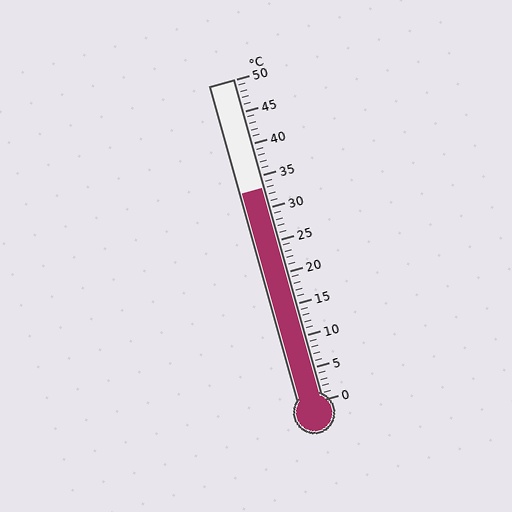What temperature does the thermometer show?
The thermometer shows approximately 33°C.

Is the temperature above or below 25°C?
The temperature is above 25°C.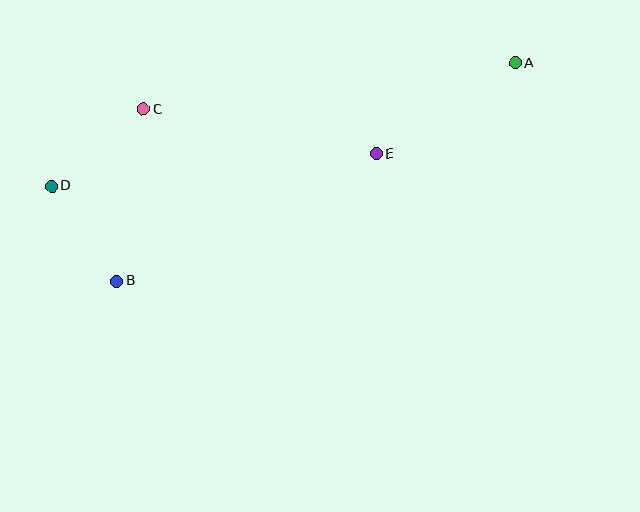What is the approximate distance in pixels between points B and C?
The distance between B and C is approximately 174 pixels.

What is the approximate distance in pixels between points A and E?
The distance between A and E is approximately 166 pixels.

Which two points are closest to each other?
Points B and D are closest to each other.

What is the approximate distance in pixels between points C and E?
The distance between C and E is approximately 237 pixels.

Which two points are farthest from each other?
Points A and D are farthest from each other.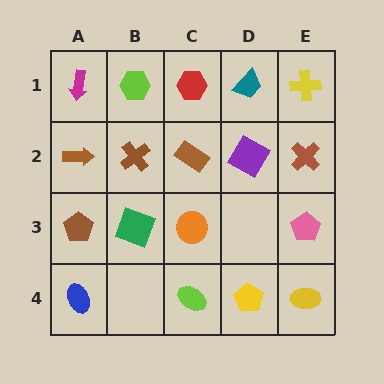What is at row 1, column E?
A yellow cross.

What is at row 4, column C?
A lime ellipse.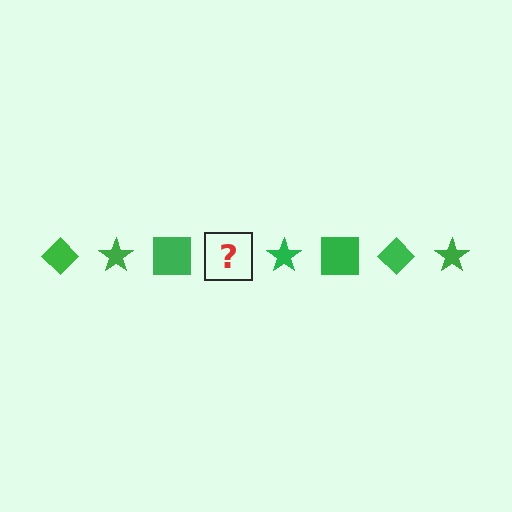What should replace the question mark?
The question mark should be replaced with a green diamond.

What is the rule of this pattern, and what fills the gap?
The rule is that the pattern cycles through diamond, star, square shapes in green. The gap should be filled with a green diamond.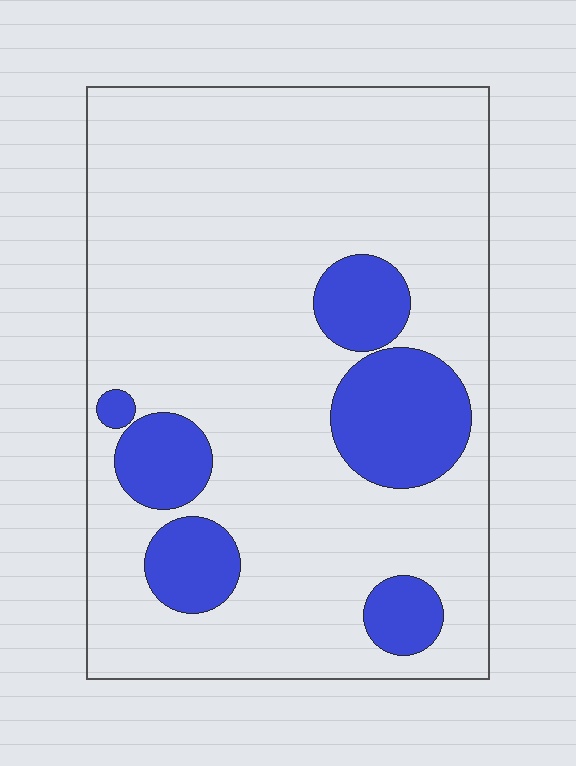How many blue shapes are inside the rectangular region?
6.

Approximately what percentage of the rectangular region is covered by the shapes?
Approximately 20%.